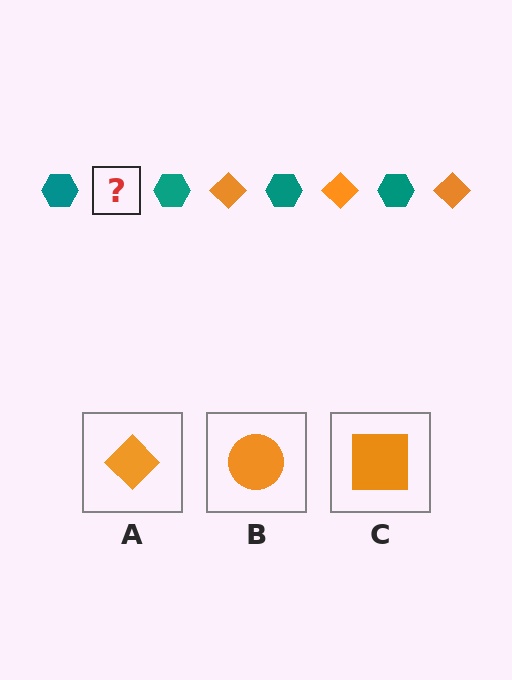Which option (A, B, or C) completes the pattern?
A.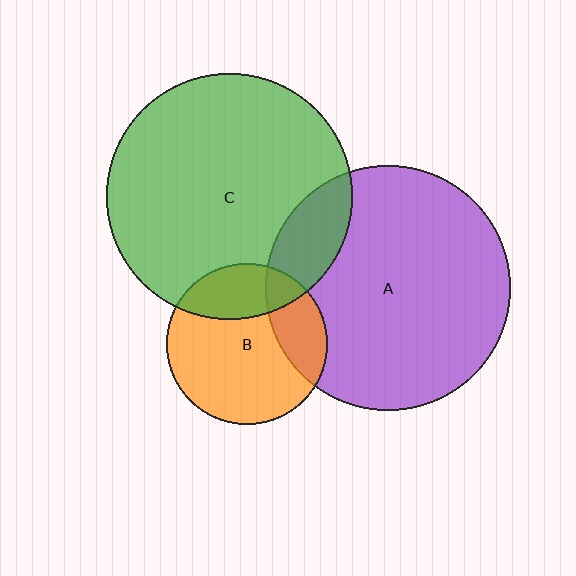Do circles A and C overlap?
Yes.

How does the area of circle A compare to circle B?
Approximately 2.3 times.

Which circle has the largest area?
Circle C (green).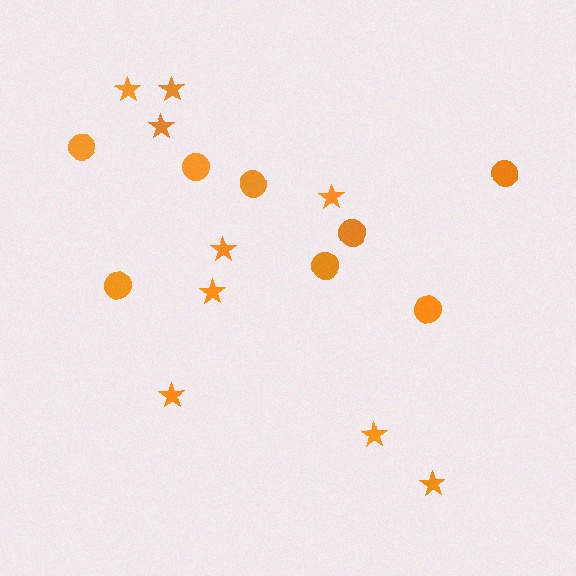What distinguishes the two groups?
There are 2 groups: one group of stars (9) and one group of circles (8).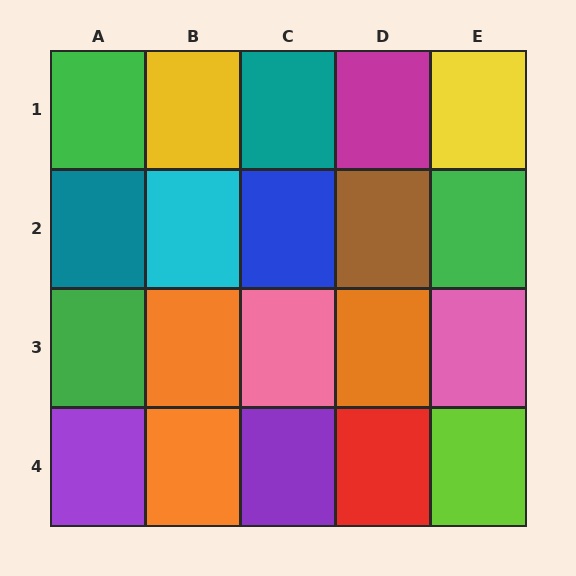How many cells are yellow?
2 cells are yellow.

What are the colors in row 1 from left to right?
Green, yellow, teal, magenta, yellow.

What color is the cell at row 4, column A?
Purple.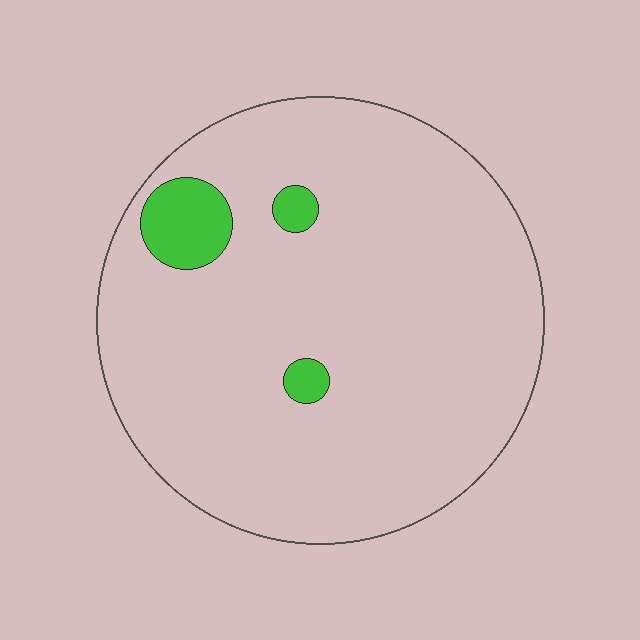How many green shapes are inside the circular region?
3.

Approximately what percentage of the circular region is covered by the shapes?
Approximately 5%.